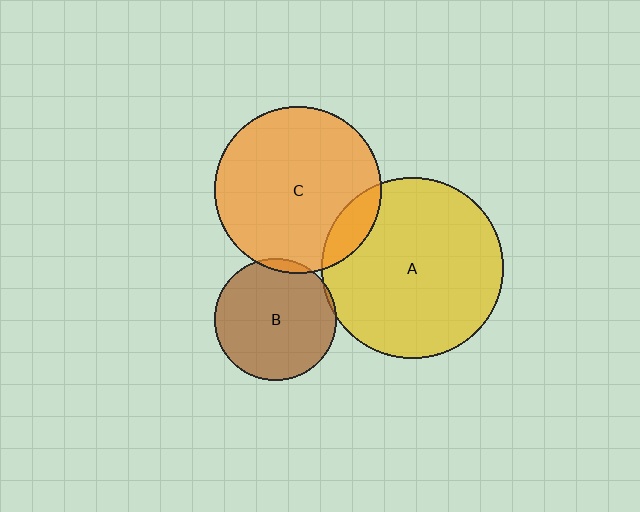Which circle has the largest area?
Circle A (yellow).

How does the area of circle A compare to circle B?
Approximately 2.2 times.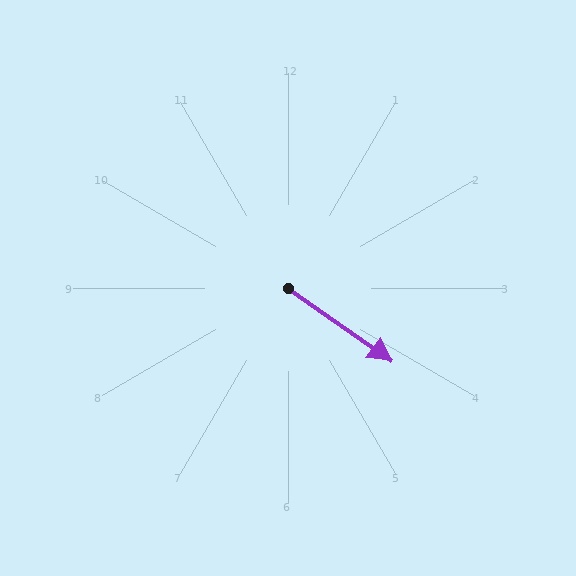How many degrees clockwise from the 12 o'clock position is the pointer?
Approximately 125 degrees.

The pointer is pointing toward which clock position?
Roughly 4 o'clock.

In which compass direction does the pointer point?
Southeast.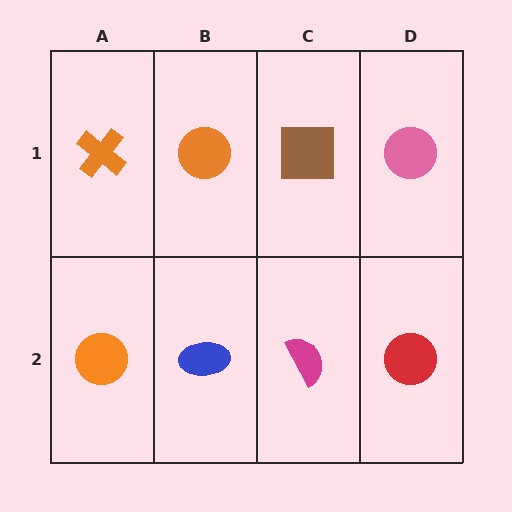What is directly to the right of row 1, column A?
An orange circle.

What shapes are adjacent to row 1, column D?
A red circle (row 2, column D), a brown square (row 1, column C).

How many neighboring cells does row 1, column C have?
3.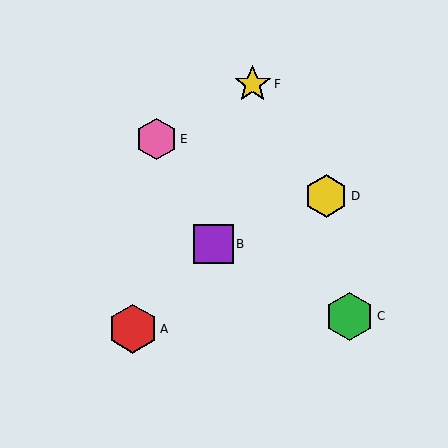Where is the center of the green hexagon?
The center of the green hexagon is at (350, 316).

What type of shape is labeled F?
Shape F is a yellow star.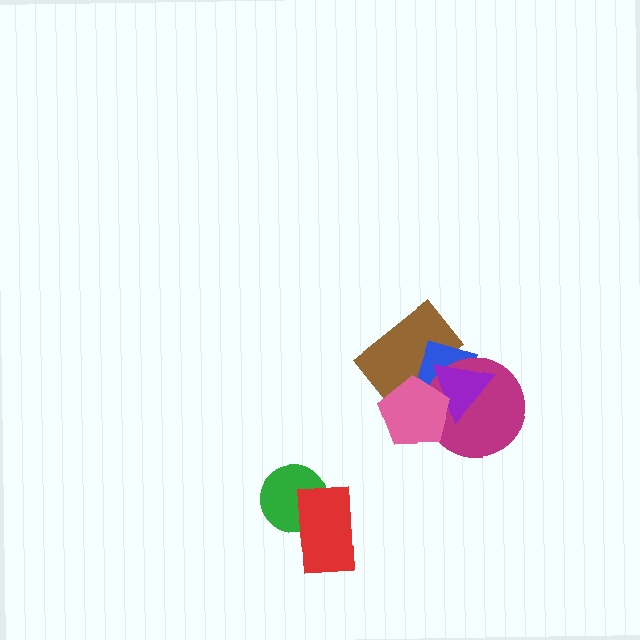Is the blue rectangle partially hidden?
Yes, it is partially covered by another shape.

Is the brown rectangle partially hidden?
Yes, it is partially covered by another shape.